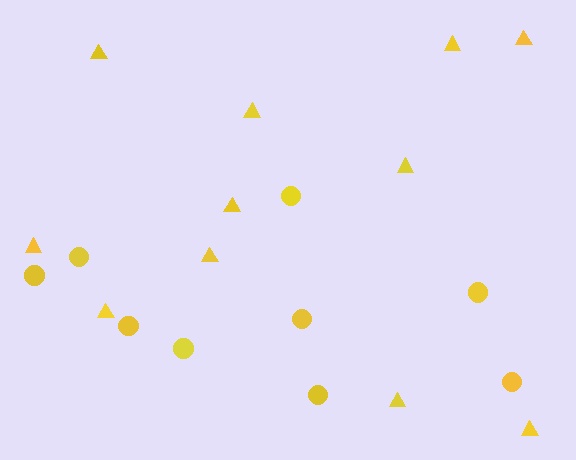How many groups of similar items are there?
There are 2 groups: one group of circles (9) and one group of triangles (11).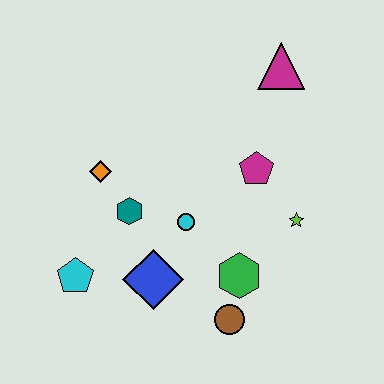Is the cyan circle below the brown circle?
No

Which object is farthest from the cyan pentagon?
The magenta triangle is farthest from the cyan pentagon.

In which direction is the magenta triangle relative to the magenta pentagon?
The magenta triangle is above the magenta pentagon.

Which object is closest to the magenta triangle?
The magenta pentagon is closest to the magenta triangle.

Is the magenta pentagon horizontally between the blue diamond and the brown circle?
No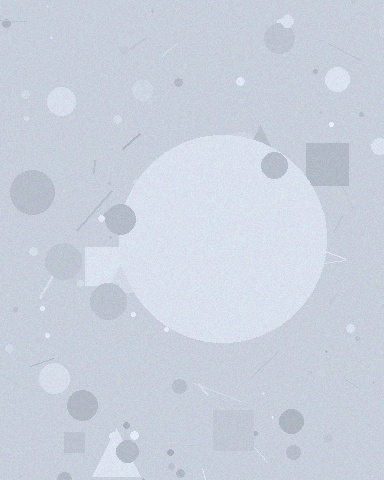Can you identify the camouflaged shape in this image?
The camouflaged shape is a circle.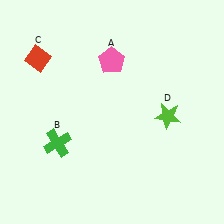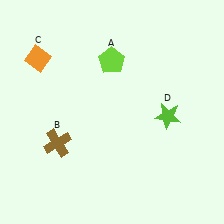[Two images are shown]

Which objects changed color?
A changed from pink to lime. B changed from green to brown. C changed from red to orange.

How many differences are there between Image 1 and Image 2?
There are 3 differences between the two images.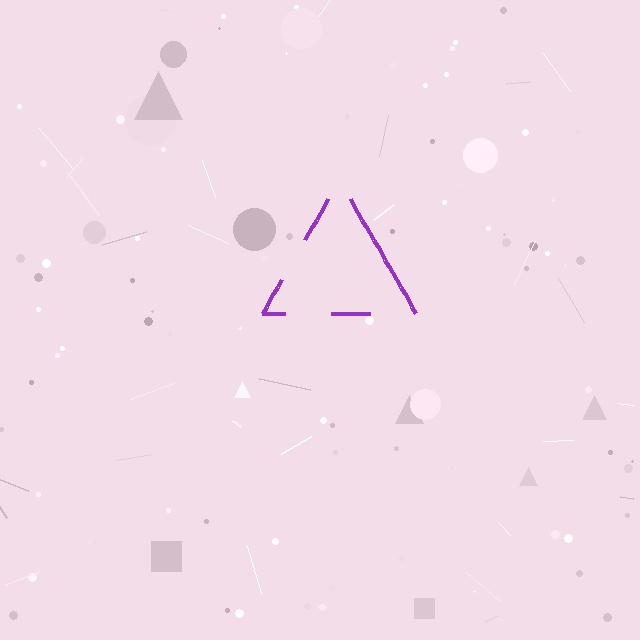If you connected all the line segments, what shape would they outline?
They would outline a triangle.